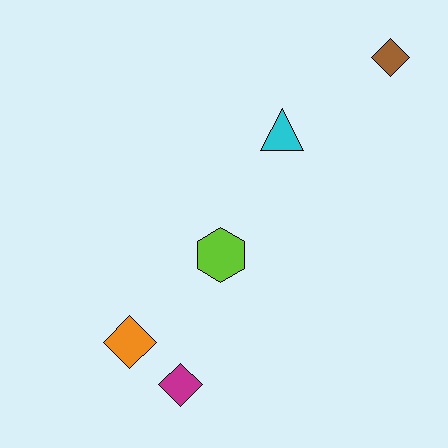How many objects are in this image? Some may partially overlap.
There are 5 objects.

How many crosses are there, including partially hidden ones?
There are no crosses.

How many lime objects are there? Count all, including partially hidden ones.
There is 1 lime object.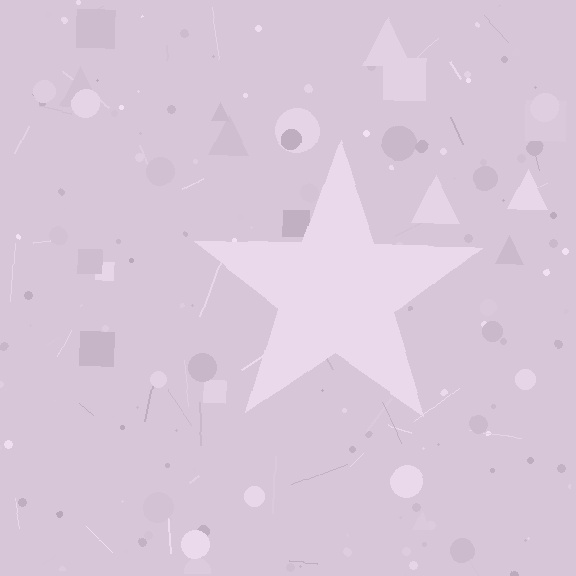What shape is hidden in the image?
A star is hidden in the image.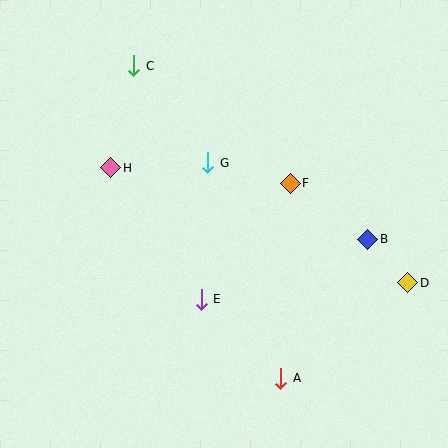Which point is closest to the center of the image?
Point G at (208, 163) is closest to the center.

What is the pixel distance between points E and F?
The distance between E and F is 146 pixels.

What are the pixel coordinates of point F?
Point F is at (290, 183).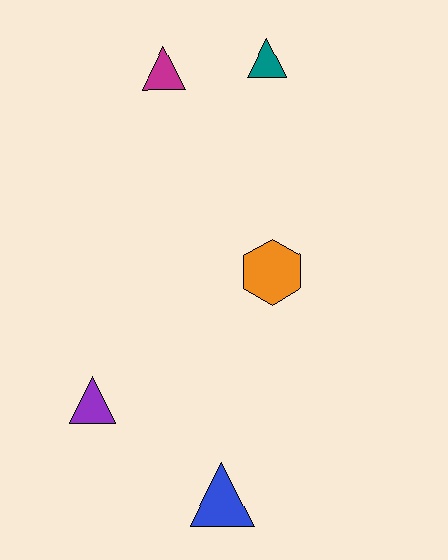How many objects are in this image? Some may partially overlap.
There are 5 objects.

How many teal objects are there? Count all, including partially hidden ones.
There is 1 teal object.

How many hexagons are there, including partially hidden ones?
There is 1 hexagon.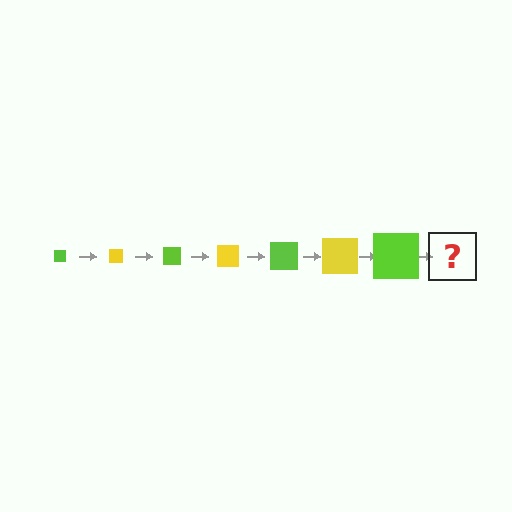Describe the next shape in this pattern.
It should be a yellow square, larger than the previous one.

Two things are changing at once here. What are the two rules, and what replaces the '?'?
The two rules are that the square grows larger each step and the color cycles through lime and yellow. The '?' should be a yellow square, larger than the previous one.